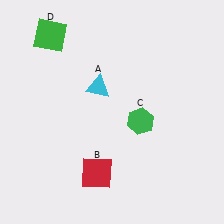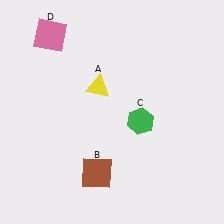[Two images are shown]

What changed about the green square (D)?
In Image 1, D is green. In Image 2, it changed to pink.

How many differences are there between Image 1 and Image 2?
There are 3 differences between the two images.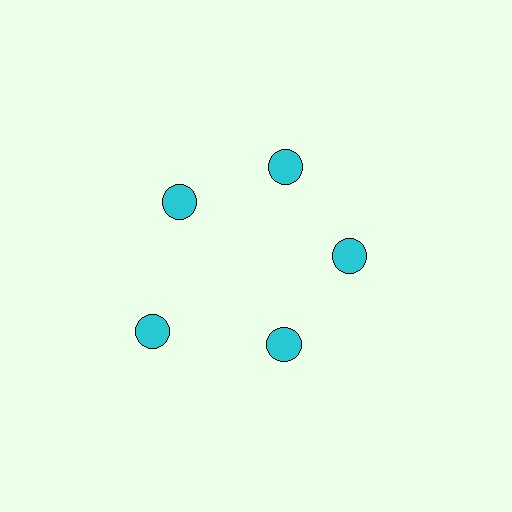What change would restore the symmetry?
The symmetry would be restored by moving it inward, back onto the ring so that all 5 circles sit at equal angles and equal distance from the center.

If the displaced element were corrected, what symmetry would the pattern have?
It would have 5-fold rotational symmetry — the pattern would map onto itself every 72 degrees.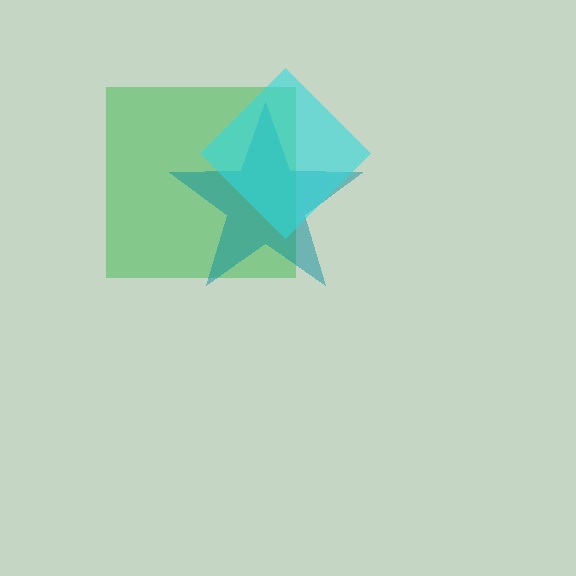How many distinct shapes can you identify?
There are 3 distinct shapes: a green square, a teal star, a cyan diamond.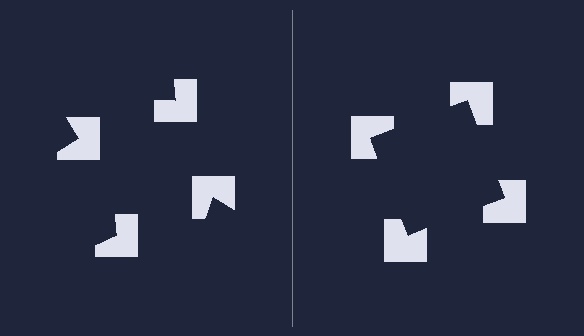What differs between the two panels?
The notched squares are positioned identically on both sides; only the wedge orientations differ. On the right they align to a square; on the left they are misaligned.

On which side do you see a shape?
An illusory square appears on the right side. On the left side the wedge cuts are rotated, so no coherent shape forms.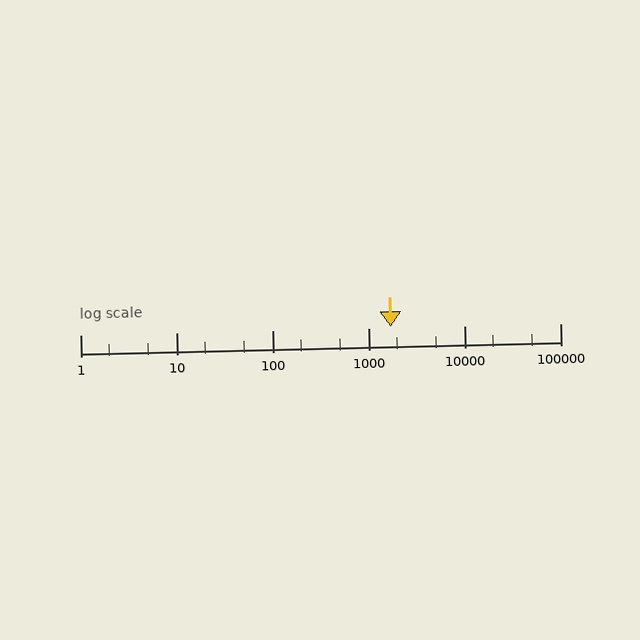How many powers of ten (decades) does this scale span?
The scale spans 5 decades, from 1 to 100000.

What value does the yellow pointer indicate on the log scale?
The pointer indicates approximately 1700.